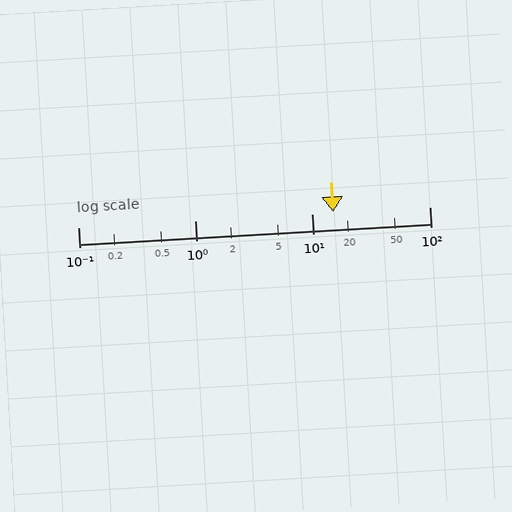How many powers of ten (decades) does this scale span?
The scale spans 3 decades, from 0.1 to 100.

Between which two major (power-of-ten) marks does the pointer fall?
The pointer is between 10 and 100.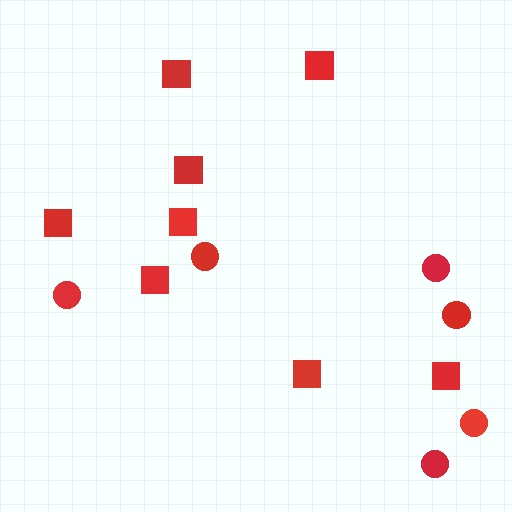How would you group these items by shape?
There are 2 groups: one group of squares (8) and one group of circles (6).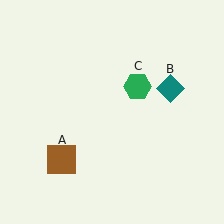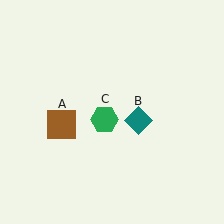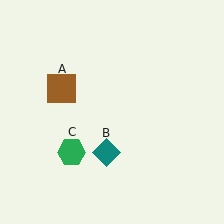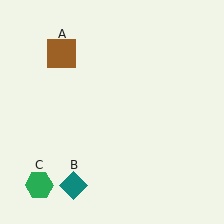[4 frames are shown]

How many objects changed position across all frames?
3 objects changed position: brown square (object A), teal diamond (object B), green hexagon (object C).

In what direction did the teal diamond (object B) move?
The teal diamond (object B) moved down and to the left.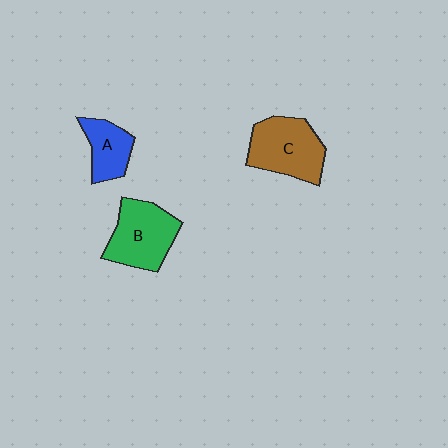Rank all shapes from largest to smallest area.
From largest to smallest: C (brown), B (green), A (blue).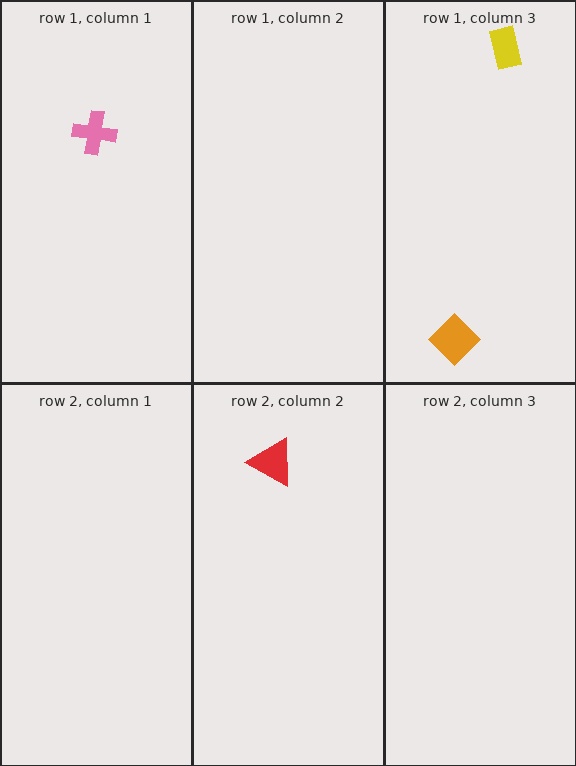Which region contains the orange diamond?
The row 1, column 3 region.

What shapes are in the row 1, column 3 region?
The yellow rectangle, the orange diamond.